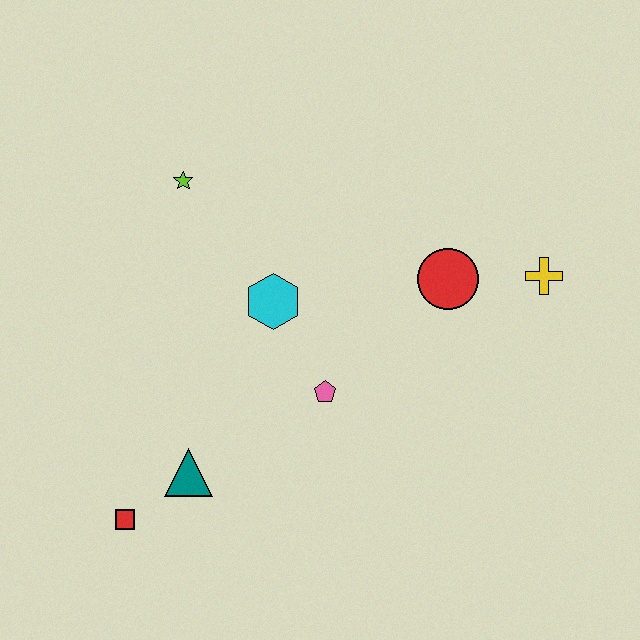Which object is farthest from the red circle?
The red square is farthest from the red circle.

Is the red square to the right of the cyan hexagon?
No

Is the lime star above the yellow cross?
Yes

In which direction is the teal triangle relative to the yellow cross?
The teal triangle is to the left of the yellow cross.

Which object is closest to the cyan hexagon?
The pink pentagon is closest to the cyan hexagon.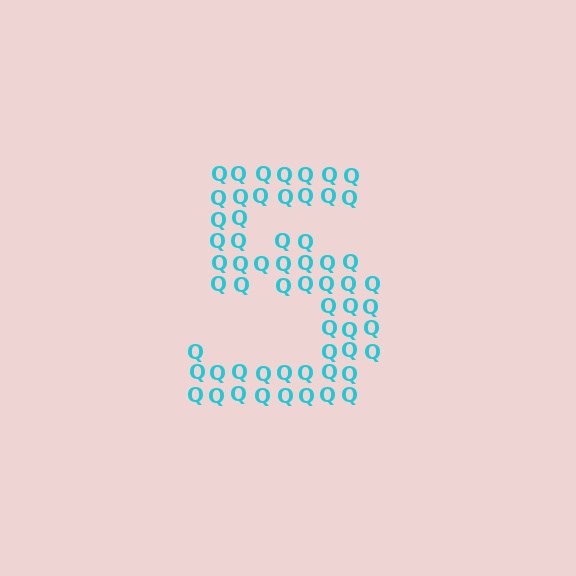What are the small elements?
The small elements are letter Q's.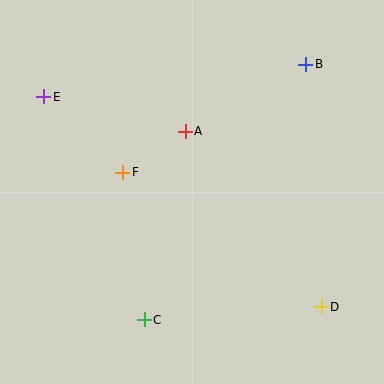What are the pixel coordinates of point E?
Point E is at (44, 97).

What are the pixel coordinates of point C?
Point C is at (144, 320).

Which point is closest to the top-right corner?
Point B is closest to the top-right corner.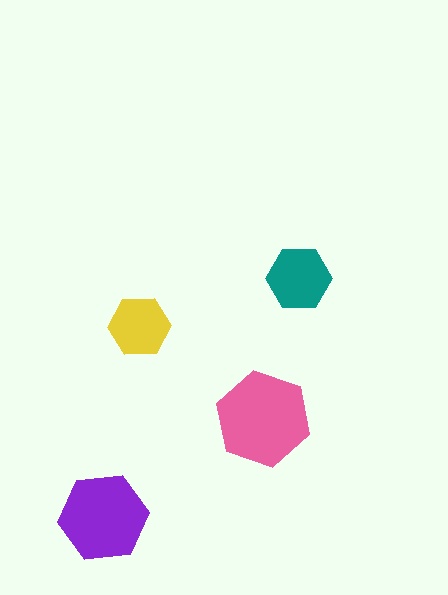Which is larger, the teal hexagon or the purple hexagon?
The purple one.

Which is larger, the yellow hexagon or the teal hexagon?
The teal one.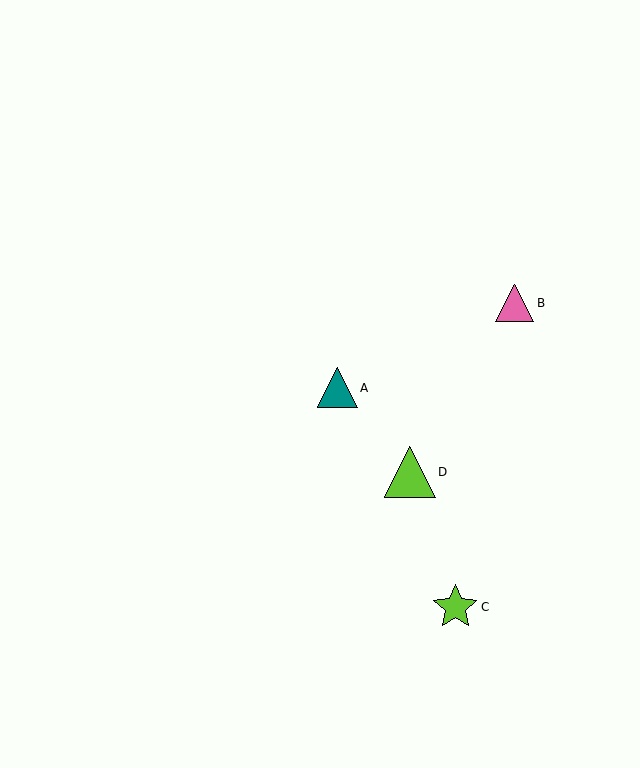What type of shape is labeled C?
Shape C is a lime star.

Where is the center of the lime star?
The center of the lime star is at (455, 607).